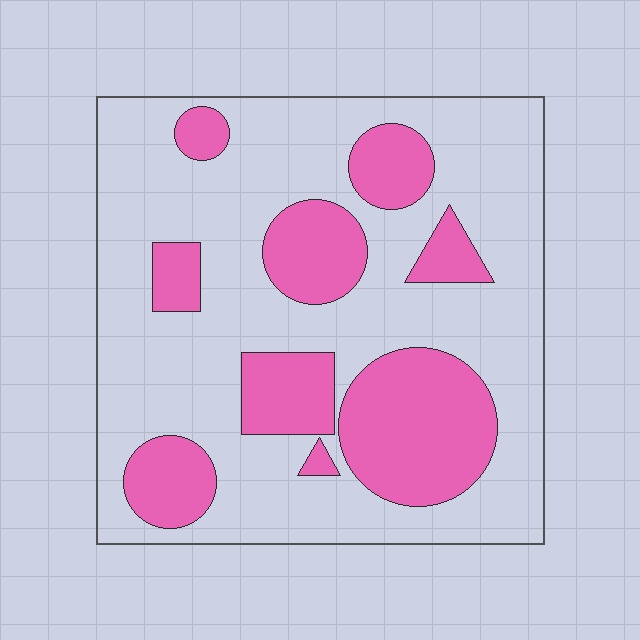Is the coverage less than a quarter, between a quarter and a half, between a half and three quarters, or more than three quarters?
Between a quarter and a half.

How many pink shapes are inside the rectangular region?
9.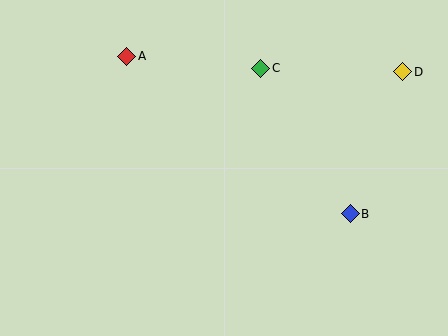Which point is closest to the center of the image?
Point C at (261, 68) is closest to the center.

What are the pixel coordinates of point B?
Point B is at (350, 214).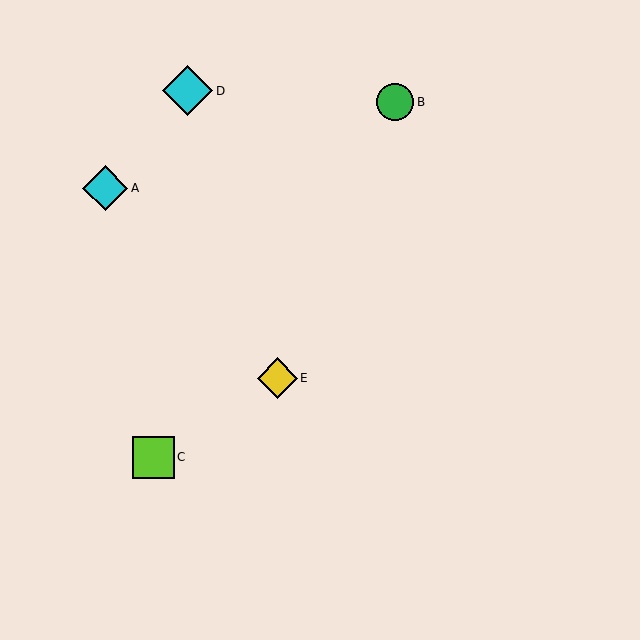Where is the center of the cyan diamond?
The center of the cyan diamond is at (105, 188).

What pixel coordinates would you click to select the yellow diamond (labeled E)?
Click at (277, 378) to select the yellow diamond E.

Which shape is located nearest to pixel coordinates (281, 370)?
The yellow diamond (labeled E) at (277, 378) is nearest to that location.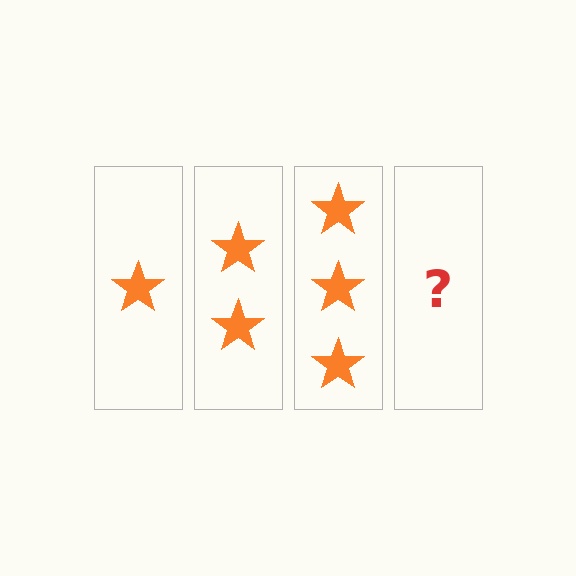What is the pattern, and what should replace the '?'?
The pattern is that each step adds one more star. The '?' should be 4 stars.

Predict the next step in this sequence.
The next step is 4 stars.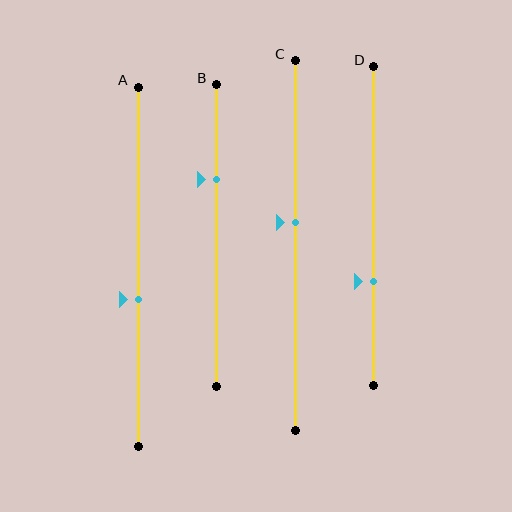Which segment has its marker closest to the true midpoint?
Segment C has its marker closest to the true midpoint.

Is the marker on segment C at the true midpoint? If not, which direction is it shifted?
No, the marker on segment C is shifted upward by about 6% of the segment length.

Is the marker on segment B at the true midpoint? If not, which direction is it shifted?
No, the marker on segment B is shifted upward by about 18% of the segment length.